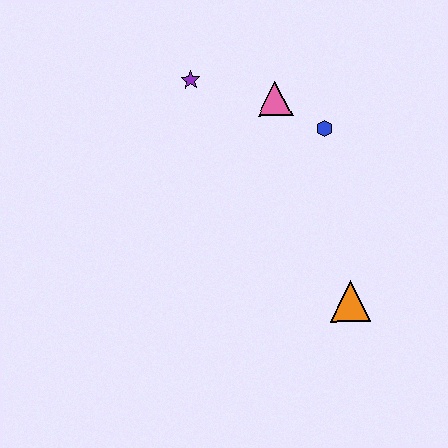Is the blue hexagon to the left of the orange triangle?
Yes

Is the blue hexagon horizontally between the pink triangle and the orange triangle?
Yes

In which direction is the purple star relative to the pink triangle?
The purple star is to the left of the pink triangle.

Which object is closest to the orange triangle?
The blue hexagon is closest to the orange triangle.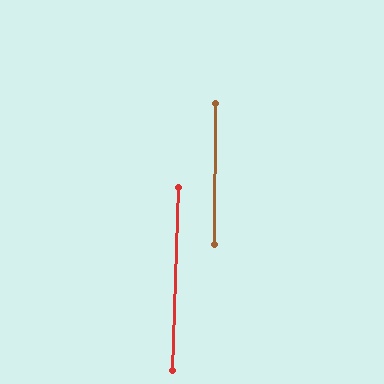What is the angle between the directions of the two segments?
Approximately 2 degrees.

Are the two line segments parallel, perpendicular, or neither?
Parallel — their directions differ by only 1.5°.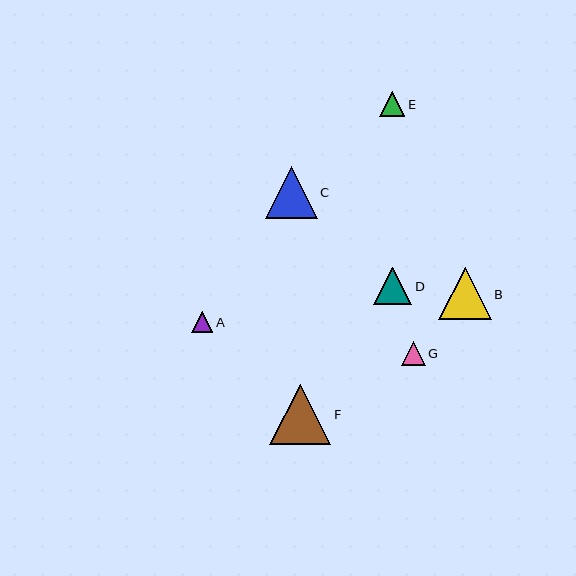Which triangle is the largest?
Triangle F is the largest with a size of approximately 61 pixels.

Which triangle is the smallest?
Triangle A is the smallest with a size of approximately 21 pixels.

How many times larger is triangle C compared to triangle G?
Triangle C is approximately 2.2 times the size of triangle G.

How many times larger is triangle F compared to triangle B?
Triangle F is approximately 1.2 times the size of triangle B.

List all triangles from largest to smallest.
From largest to smallest: F, B, C, D, E, G, A.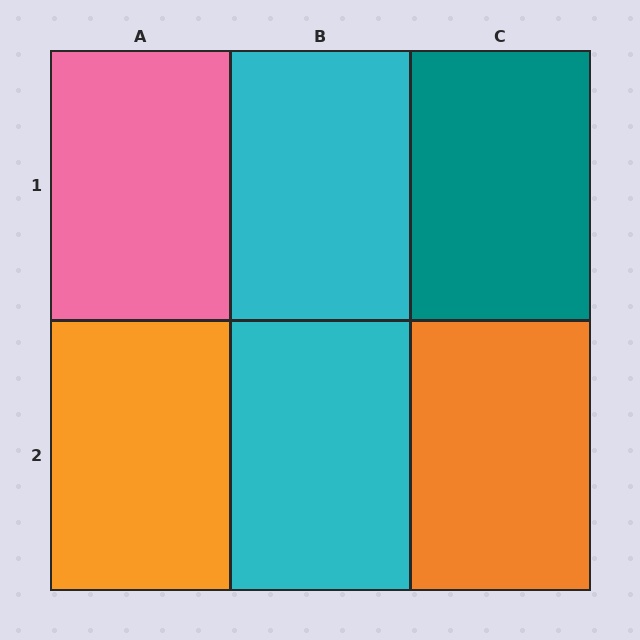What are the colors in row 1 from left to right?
Pink, cyan, teal.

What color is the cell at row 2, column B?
Cyan.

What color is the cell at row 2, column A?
Orange.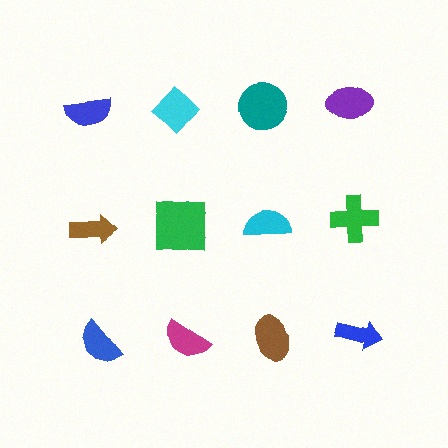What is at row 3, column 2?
A magenta semicircle.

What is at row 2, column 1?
A brown arrow.